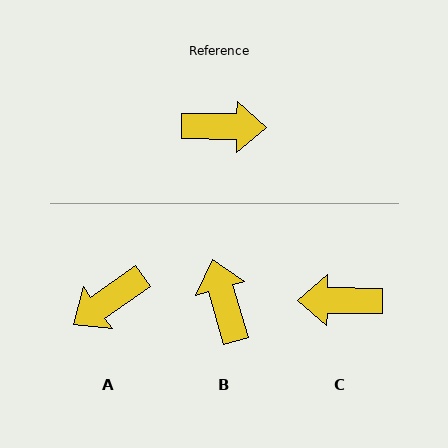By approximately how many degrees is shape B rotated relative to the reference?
Approximately 107 degrees counter-clockwise.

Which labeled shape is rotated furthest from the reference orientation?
C, about 180 degrees away.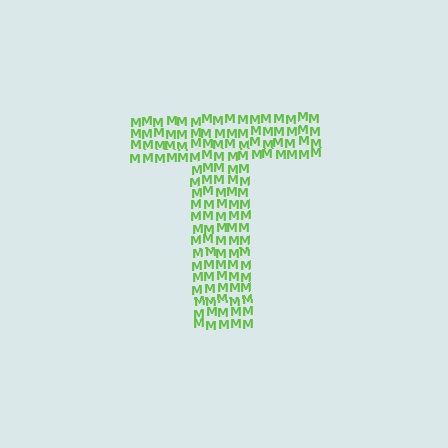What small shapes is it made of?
It is made of small letter M's.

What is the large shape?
The large shape is the letter T.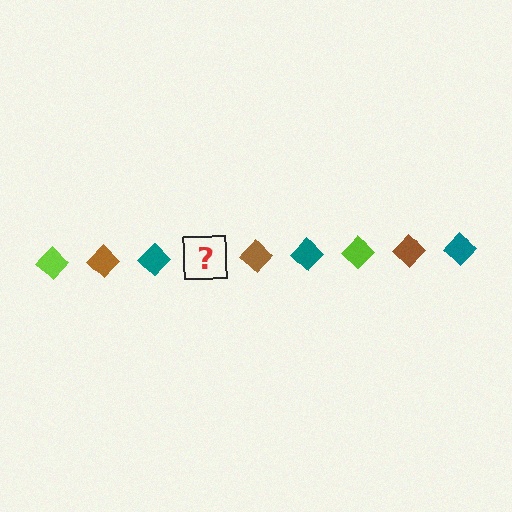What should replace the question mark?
The question mark should be replaced with a lime diamond.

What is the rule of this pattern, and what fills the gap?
The rule is that the pattern cycles through lime, brown, teal diamonds. The gap should be filled with a lime diamond.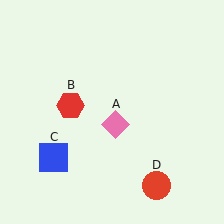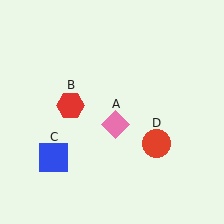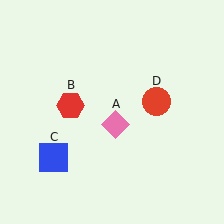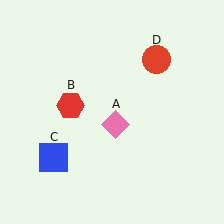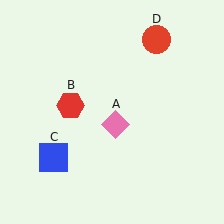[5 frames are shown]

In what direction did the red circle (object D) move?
The red circle (object D) moved up.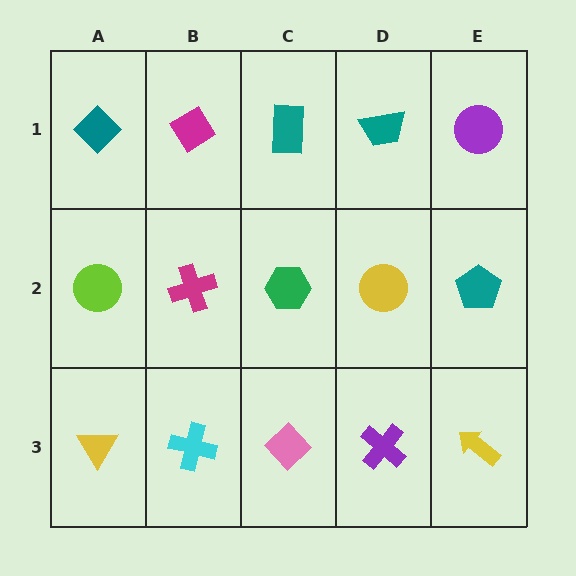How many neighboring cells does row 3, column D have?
3.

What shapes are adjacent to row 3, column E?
A teal pentagon (row 2, column E), a purple cross (row 3, column D).